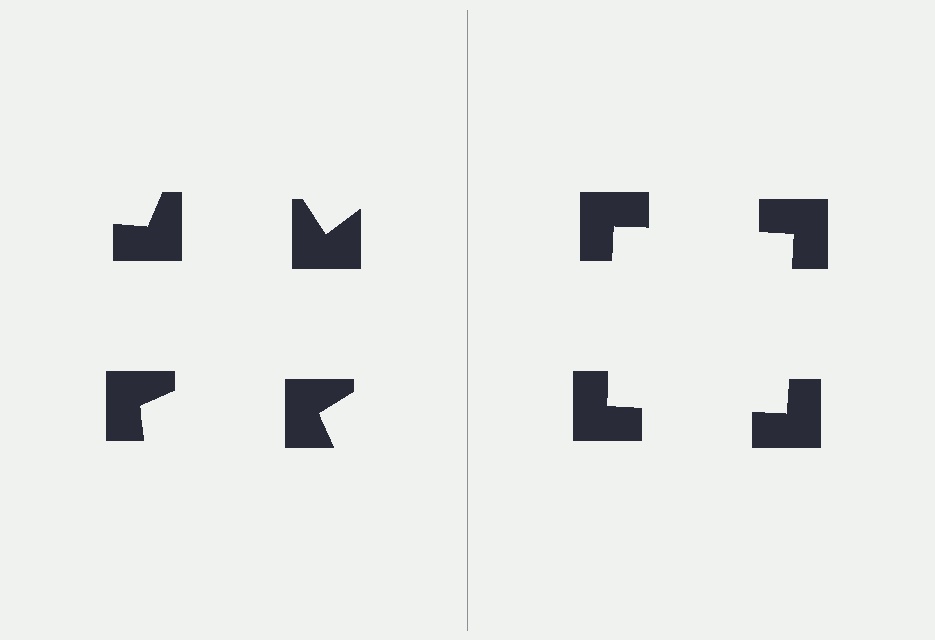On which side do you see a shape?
An illusory square appears on the right side. On the left side the wedge cuts are rotated, so no coherent shape forms.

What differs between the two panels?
The notched squares are positioned identically on both sides; only the wedge orientations differ. On the right they align to a square; on the left they are misaligned.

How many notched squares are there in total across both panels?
8 — 4 on each side.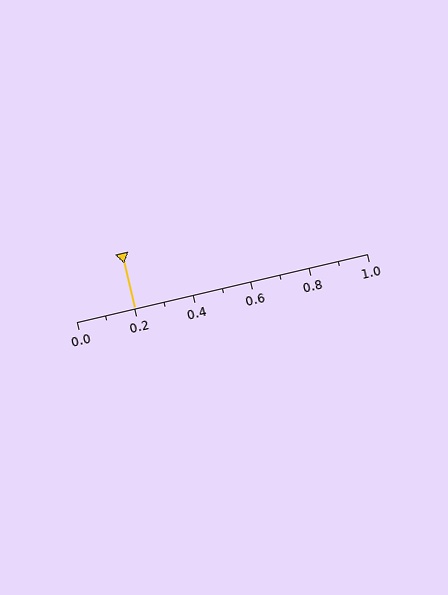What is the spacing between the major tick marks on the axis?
The major ticks are spaced 0.2 apart.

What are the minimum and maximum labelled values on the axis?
The axis runs from 0.0 to 1.0.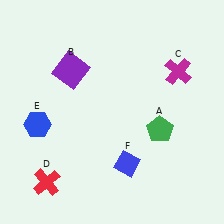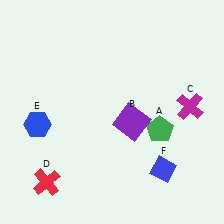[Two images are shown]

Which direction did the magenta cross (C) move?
The magenta cross (C) moved down.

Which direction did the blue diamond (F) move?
The blue diamond (F) moved right.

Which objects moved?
The objects that moved are: the purple square (B), the magenta cross (C), the blue diamond (F).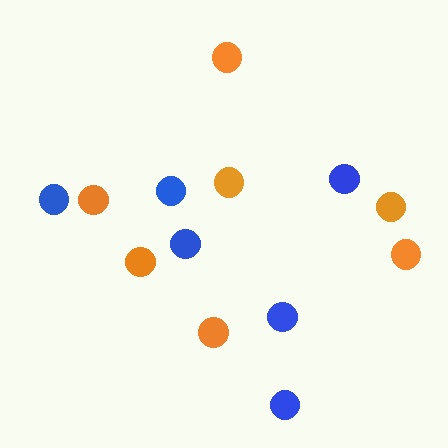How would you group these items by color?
There are 2 groups: one group of orange circles (7) and one group of blue circles (6).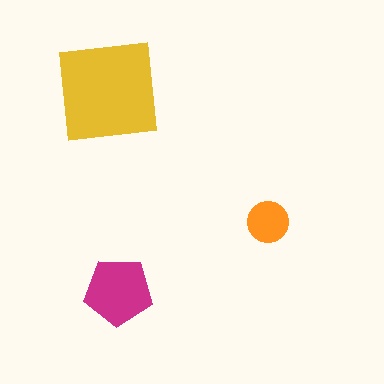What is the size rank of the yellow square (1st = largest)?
1st.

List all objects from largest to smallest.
The yellow square, the magenta pentagon, the orange circle.